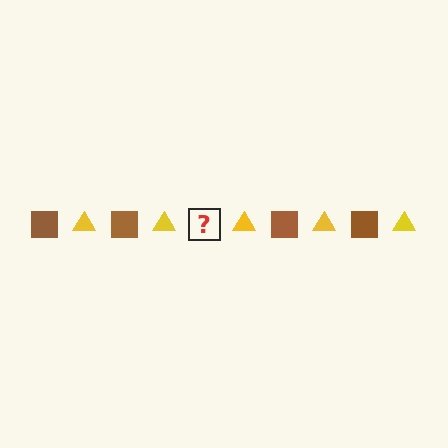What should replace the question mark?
The question mark should be replaced with a brown square.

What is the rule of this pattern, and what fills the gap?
The rule is that the pattern alternates between brown square and yellow triangle. The gap should be filled with a brown square.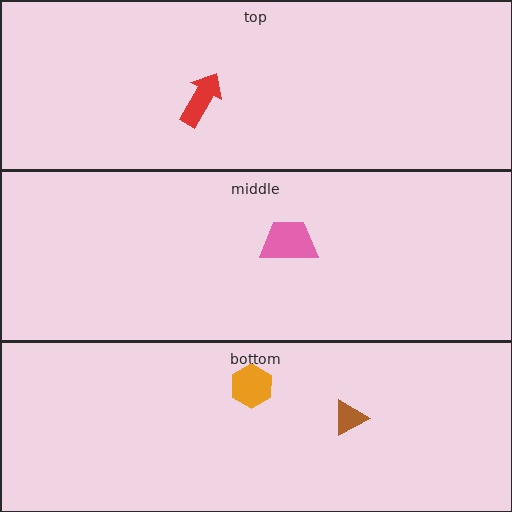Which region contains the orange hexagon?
The bottom region.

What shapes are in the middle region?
The pink trapezoid.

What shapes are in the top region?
The red arrow.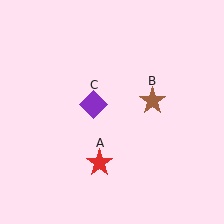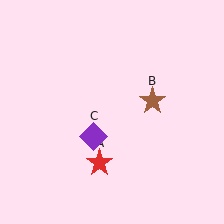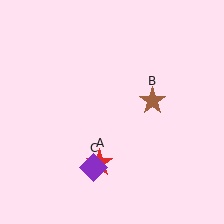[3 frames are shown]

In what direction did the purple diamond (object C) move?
The purple diamond (object C) moved down.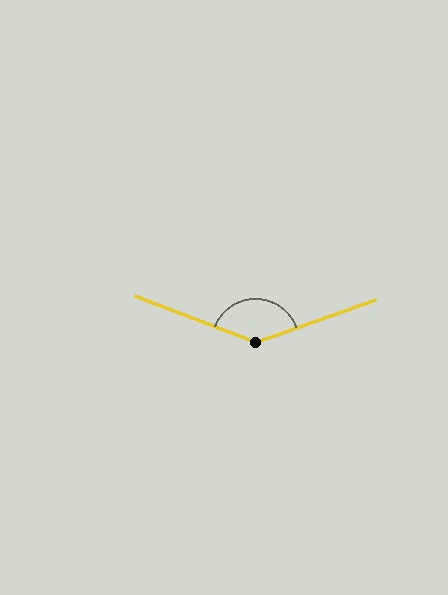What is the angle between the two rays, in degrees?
Approximately 140 degrees.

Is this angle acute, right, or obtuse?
It is obtuse.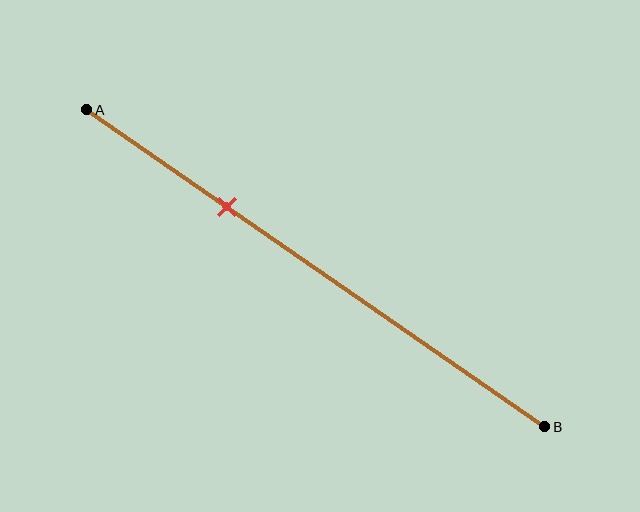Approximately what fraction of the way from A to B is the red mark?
The red mark is approximately 30% of the way from A to B.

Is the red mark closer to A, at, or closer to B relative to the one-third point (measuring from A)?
The red mark is approximately at the one-third point of segment AB.